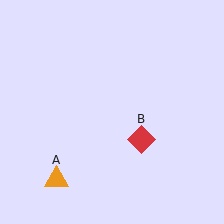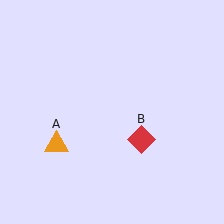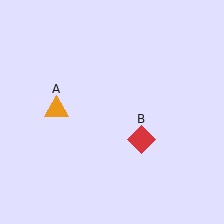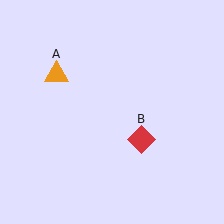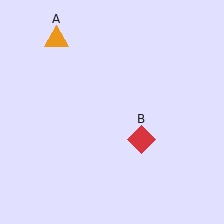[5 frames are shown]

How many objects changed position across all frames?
1 object changed position: orange triangle (object A).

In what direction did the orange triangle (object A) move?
The orange triangle (object A) moved up.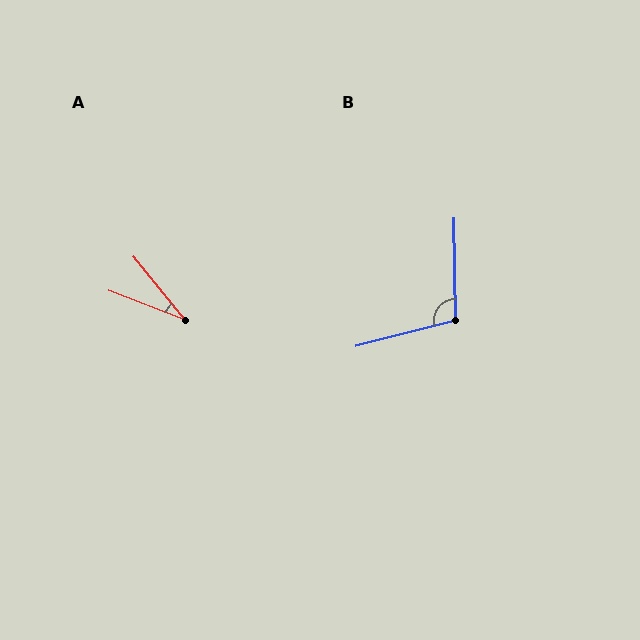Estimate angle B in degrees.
Approximately 104 degrees.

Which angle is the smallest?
A, at approximately 30 degrees.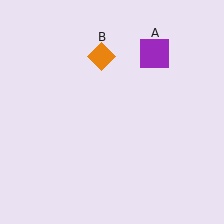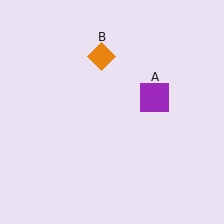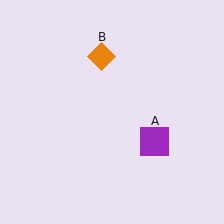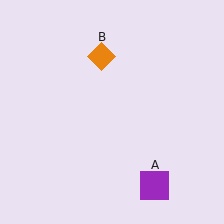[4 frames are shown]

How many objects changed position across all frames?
1 object changed position: purple square (object A).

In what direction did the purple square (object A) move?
The purple square (object A) moved down.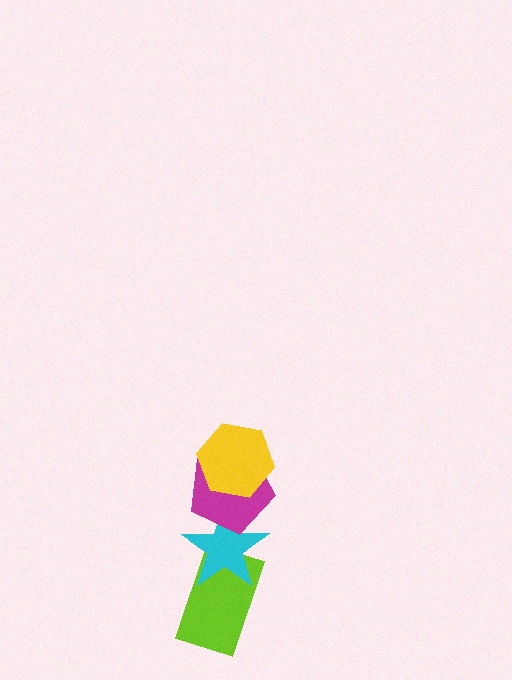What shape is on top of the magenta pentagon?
The yellow hexagon is on top of the magenta pentagon.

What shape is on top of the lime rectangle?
The cyan star is on top of the lime rectangle.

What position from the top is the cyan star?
The cyan star is 3rd from the top.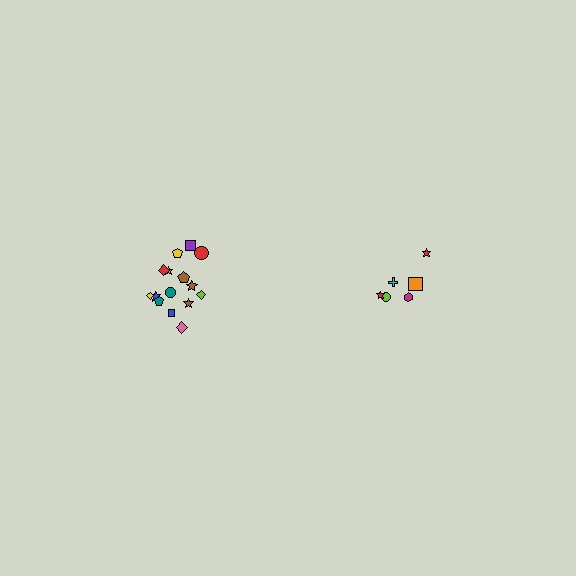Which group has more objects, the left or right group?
The left group.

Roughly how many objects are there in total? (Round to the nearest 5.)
Roughly 20 objects in total.